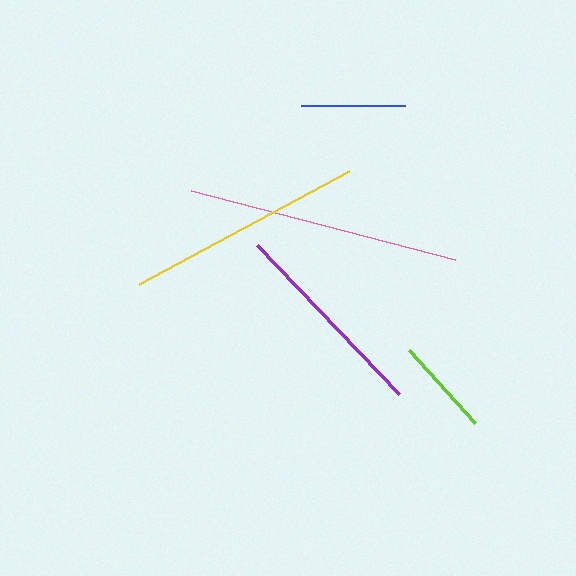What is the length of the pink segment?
The pink segment is approximately 273 pixels long.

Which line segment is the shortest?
The lime line is the shortest at approximately 99 pixels.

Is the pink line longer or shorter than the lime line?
The pink line is longer than the lime line.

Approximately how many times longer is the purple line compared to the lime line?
The purple line is approximately 2.1 times the length of the lime line.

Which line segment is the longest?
The pink line is the longest at approximately 273 pixels.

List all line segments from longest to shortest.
From longest to shortest: pink, yellow, purple, blue, lime.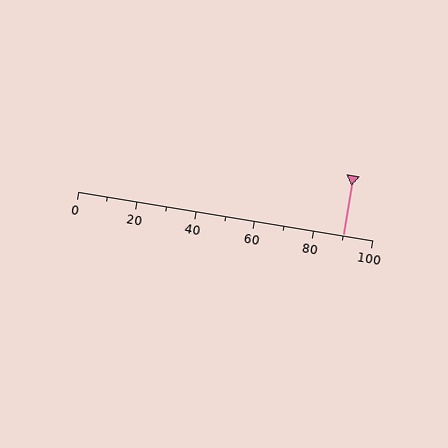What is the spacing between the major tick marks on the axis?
The major ticks are spaced 20 apart.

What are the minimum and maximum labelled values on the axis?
The axis runs from 0 to 100.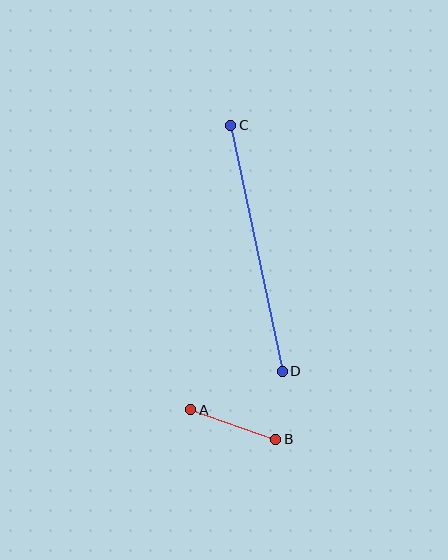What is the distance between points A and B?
The distance is approximately 90 pixels.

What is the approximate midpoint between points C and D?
The midpoint is at approximately (256, 248) pixels.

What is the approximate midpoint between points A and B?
The midpoint is at approximately (233, 424) pixels.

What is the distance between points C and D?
The distance is approximately 251 pixels.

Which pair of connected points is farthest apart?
Points C and D are farthest apart.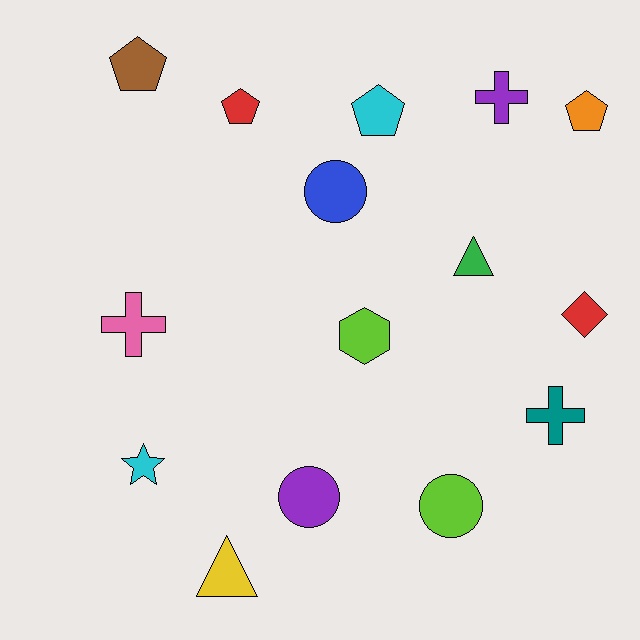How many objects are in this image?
There are 15 objects.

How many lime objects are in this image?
There are 2 lime objects.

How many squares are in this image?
There are no squares.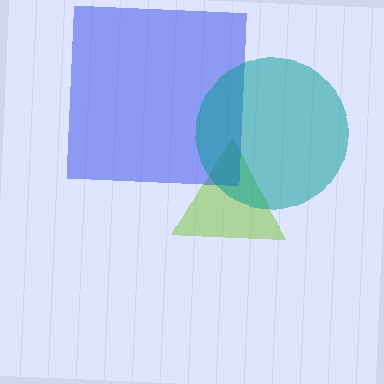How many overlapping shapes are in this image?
There are 3 overlapping shapes in the image.